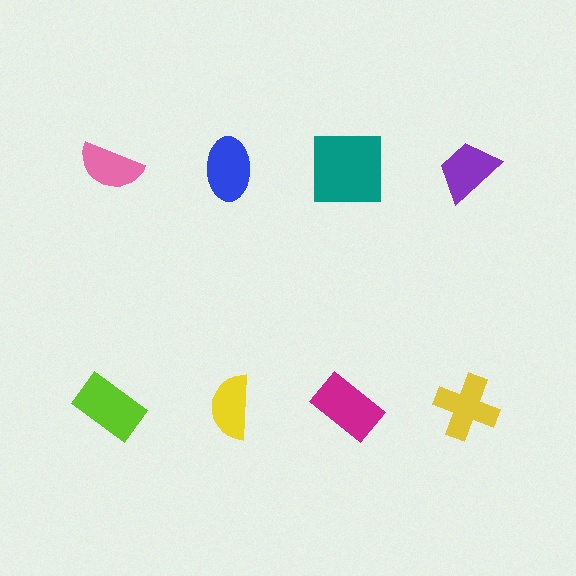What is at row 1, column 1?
A pink semicircle.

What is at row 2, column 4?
A yellow cross.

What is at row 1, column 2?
A blue ellipse.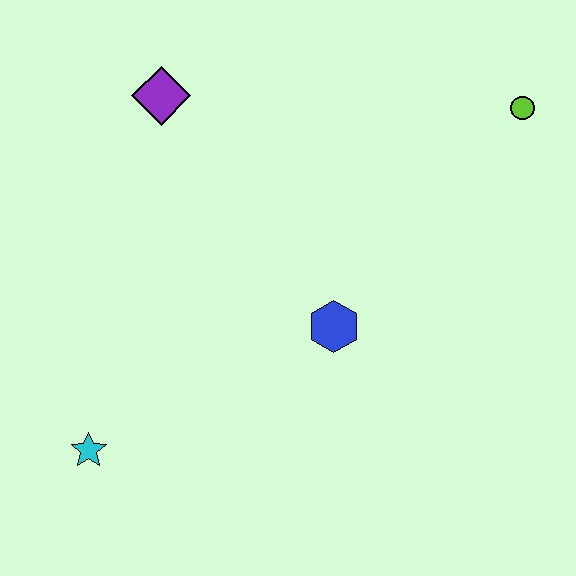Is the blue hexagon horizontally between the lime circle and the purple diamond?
Yes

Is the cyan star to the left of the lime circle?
Yes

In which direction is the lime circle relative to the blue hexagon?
The lime circle is above the blue hexagon.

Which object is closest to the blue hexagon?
The cyan star is closest to the blue hexagon.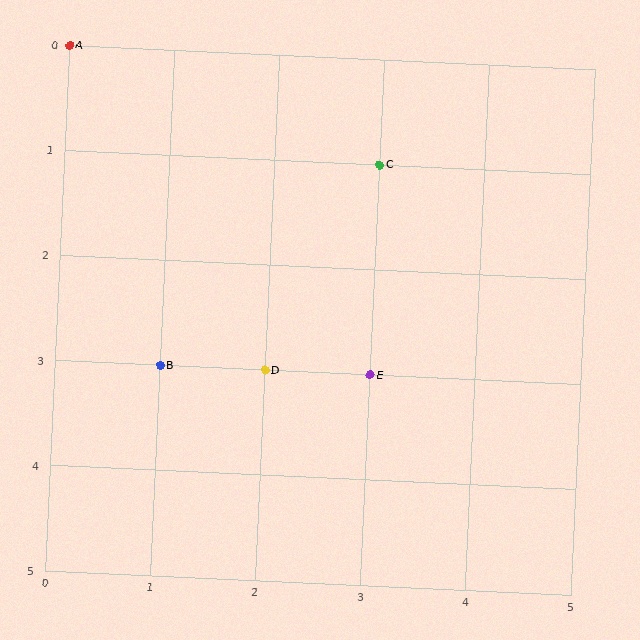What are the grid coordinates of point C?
Point C is at grid coordinates (3, 1).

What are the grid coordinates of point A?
Point A is at grid coordinates (0, 0).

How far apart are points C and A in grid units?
Points C and A are 3 columns and 1 row apart (about 3.2 grid units diagonally).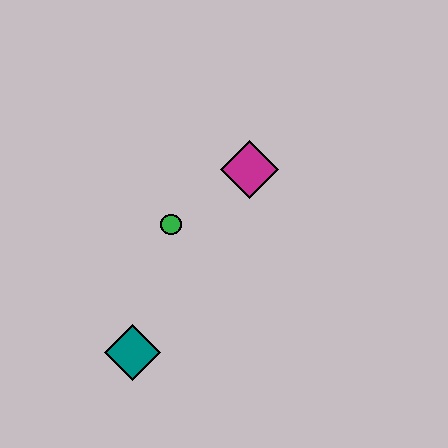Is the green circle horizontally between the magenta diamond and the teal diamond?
Yes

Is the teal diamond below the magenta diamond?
Yes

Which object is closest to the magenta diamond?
The green circle is closest to the magenta diamond.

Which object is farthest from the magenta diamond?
The teal diamond is farthest from the magenta diamond.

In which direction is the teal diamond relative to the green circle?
The teal diamond is below the green circle.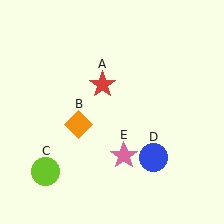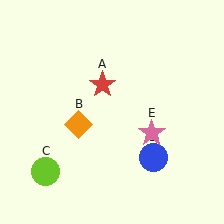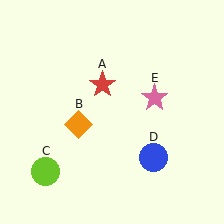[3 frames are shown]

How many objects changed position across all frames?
1 object changed position: pink star (object E).